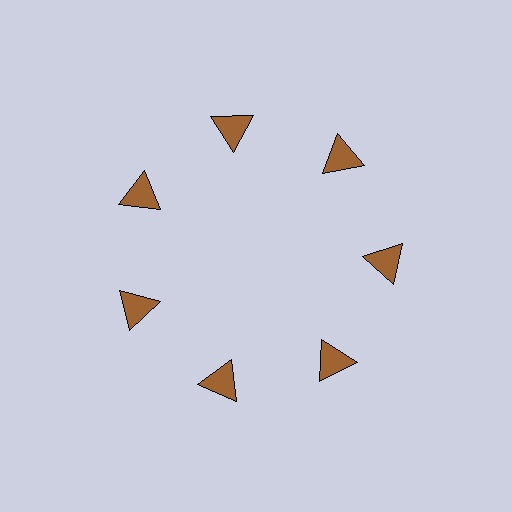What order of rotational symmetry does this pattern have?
This pattern has 7-fold rotational symmetry.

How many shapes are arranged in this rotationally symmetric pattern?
There are 7 shapes, arranged in 7 groups of 1.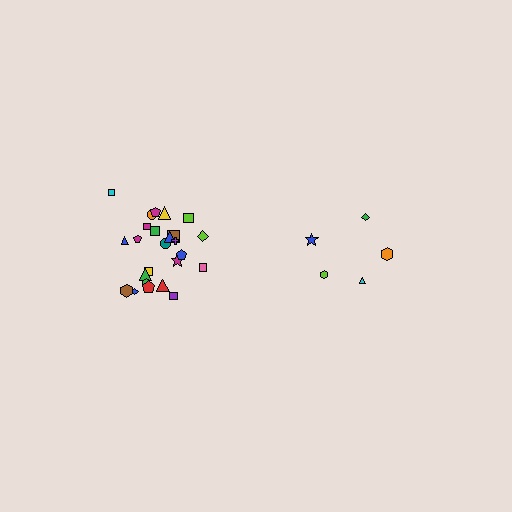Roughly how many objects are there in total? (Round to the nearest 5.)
Roughly 30 objects in total.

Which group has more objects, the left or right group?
The left group.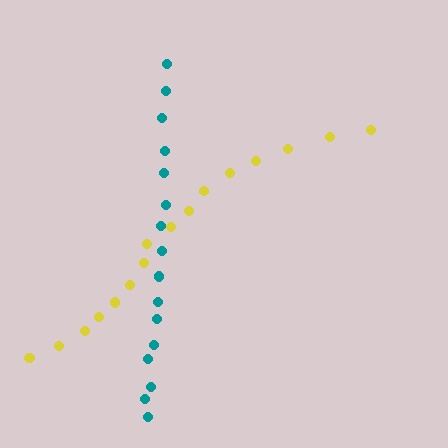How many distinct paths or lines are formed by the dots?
There are 2 distinct paths.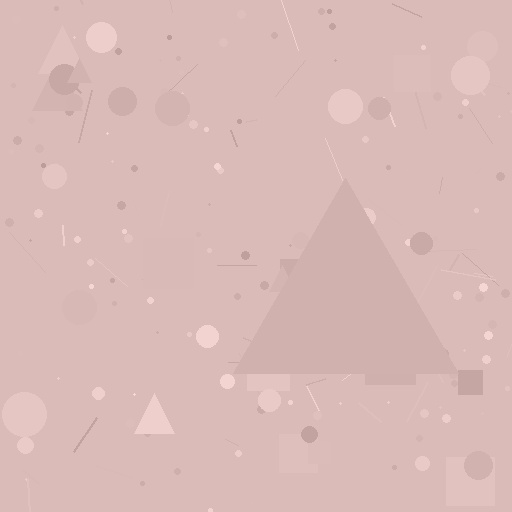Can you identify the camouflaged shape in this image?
The camouflaged shape is a triangle.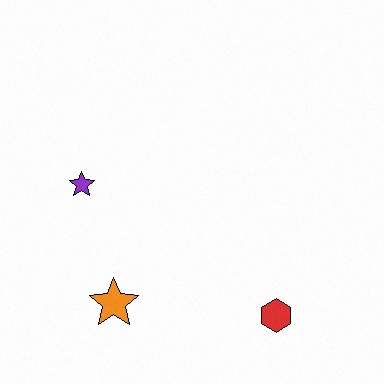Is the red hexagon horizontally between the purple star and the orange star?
No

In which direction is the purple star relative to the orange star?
The purple star is above the orange star.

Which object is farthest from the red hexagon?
The purple star is farthest from the red hexagon.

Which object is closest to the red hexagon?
The orange star is closest to the red hexagon.